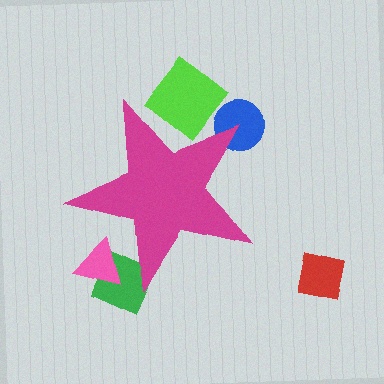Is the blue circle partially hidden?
Yes, the blue circle is partially hidden behind the magenta star.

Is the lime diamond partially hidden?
Yes, the lime diamond is partially hidden behind the magenta star.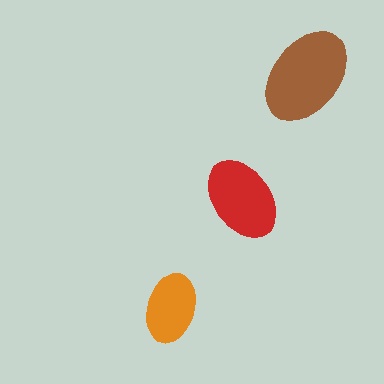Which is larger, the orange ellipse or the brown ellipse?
The brown one.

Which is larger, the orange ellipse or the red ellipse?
The red one.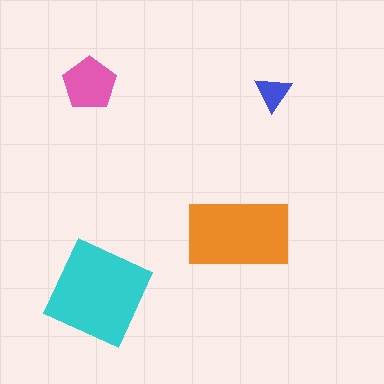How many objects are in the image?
There are 4 objects in the image.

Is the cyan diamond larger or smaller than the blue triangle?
Larger.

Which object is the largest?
The cyan diamond.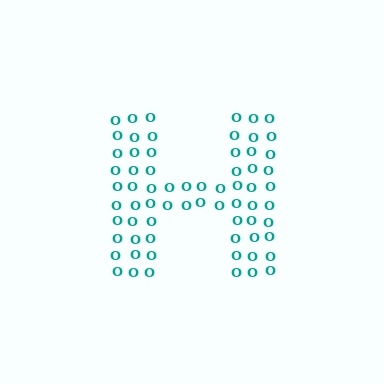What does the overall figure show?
The overall figure shows the letter H.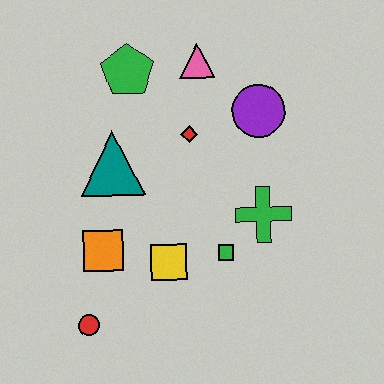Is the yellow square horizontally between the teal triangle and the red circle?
No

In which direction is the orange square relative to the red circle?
The orange square is above the red circle.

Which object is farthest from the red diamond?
The red circle is farthest from the red diamond.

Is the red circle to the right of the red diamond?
No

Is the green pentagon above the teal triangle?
Yes